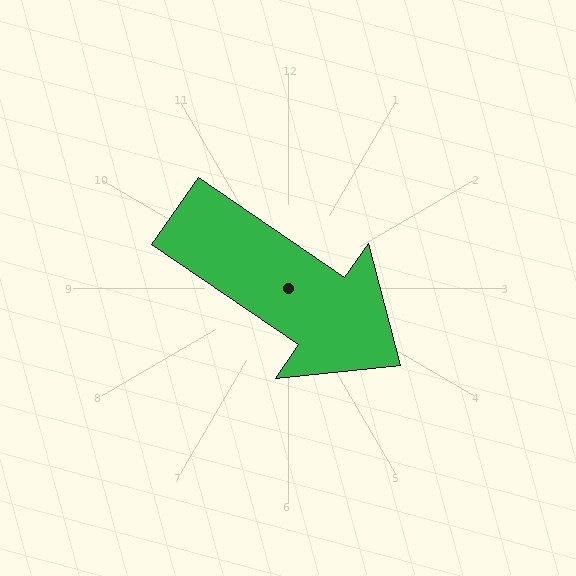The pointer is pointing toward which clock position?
Roughly 4 o'clock.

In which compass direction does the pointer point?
Southeast.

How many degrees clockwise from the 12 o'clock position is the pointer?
Approximately 124 degrees.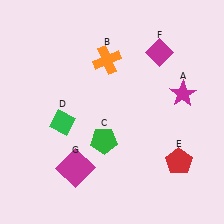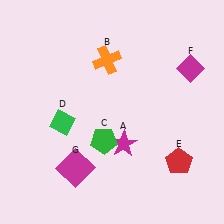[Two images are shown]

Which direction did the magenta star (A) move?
The magenta star (A) moved left.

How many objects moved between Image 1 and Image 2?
2 objects moved between the two images.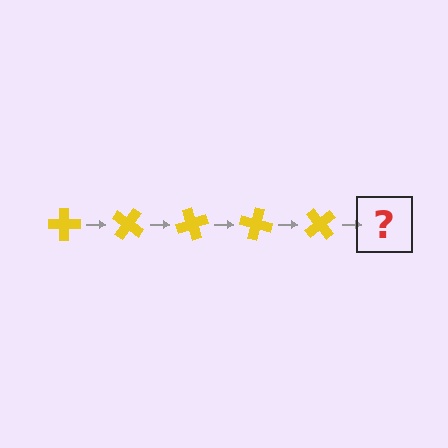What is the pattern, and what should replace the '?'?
The pattern is that the cross rotates 35 degrees each step. The '?' should be a yellow cross rotated 175 degrees.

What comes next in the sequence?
The next element should be a yellow cross rotated 175 degrees.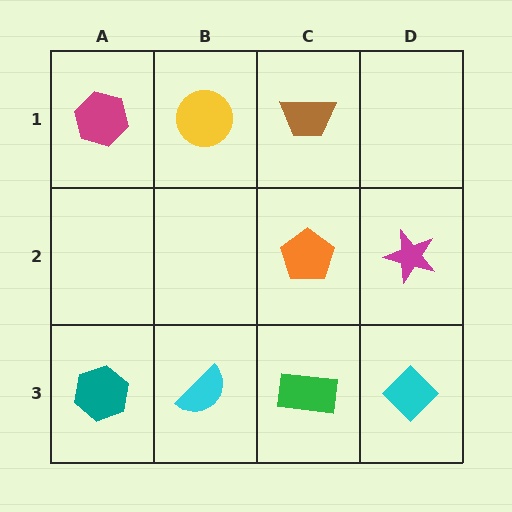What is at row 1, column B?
A yellow circle.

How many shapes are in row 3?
4 shapes.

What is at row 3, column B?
A cyan semicircle.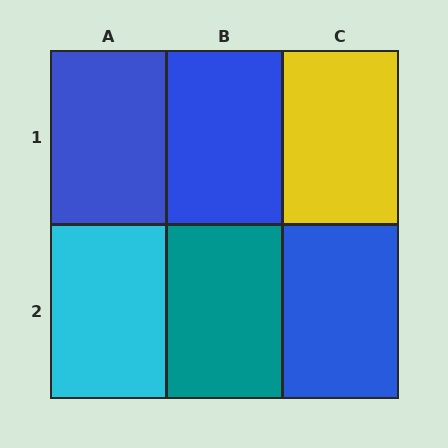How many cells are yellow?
1 cell is yellow.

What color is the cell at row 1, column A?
Blue.